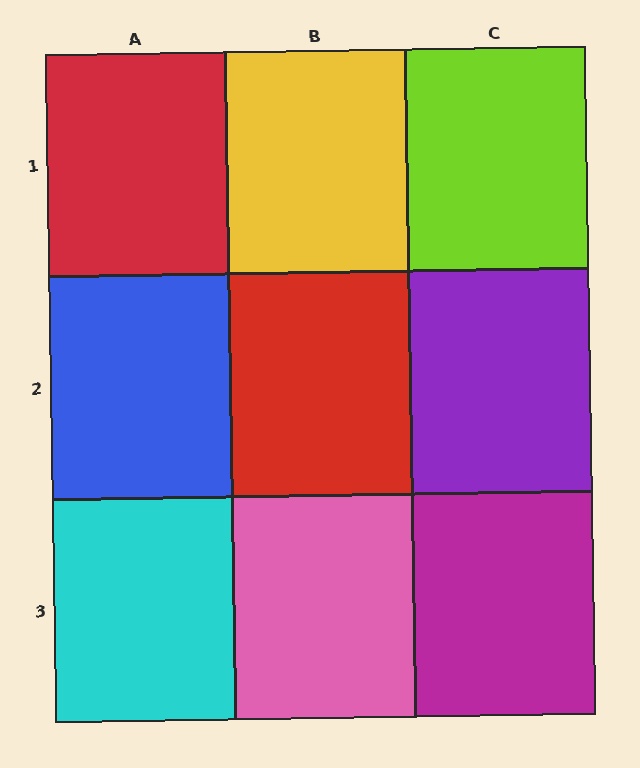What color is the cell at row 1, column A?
Red.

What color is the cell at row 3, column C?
Magenta.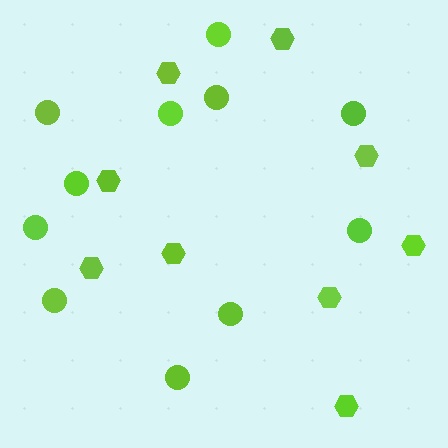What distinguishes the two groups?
There are 2 groups: one group of circles (11) and one group of hexagons (9).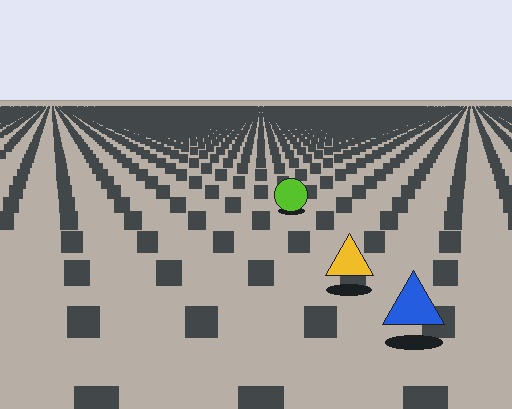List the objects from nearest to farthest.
From nearest to farthest: the blue triangle, the yellow triangle, the lime circle.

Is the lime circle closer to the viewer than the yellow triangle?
No. The yellow triangle is closer — you can tell from the texture gradient: the ground texture is coarser near it.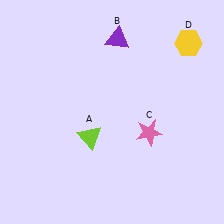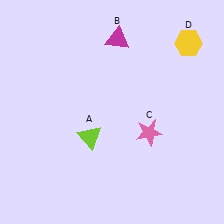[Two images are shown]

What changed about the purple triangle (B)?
In Image 1, B is purple. In Image 2, it changed to magenta.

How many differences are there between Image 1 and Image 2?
There is 1 difference between the two images.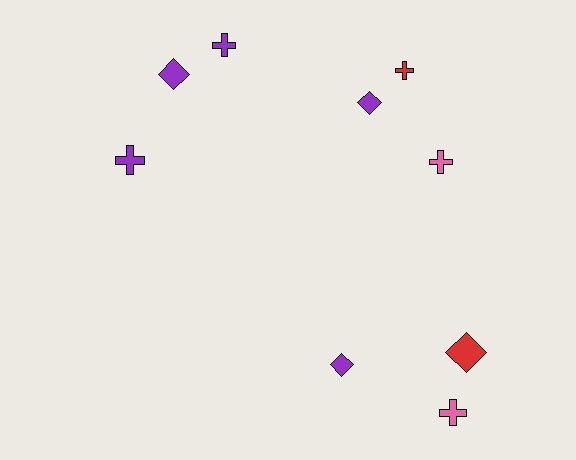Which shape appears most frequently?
Cross, with 5 objects.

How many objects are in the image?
There are 9 objects.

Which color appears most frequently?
Purple, with 5 objects.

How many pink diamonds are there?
There are no pink diamonds.